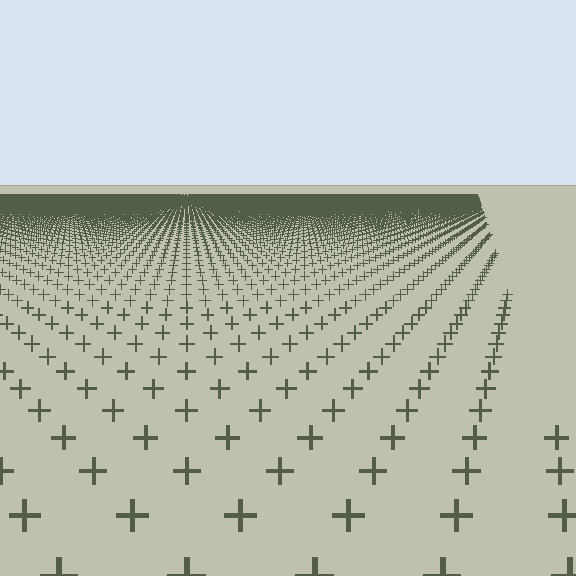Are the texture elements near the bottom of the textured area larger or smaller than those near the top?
Larger. Near the bottom, elements are closer to the viewer and appear at a bigger on-screen size.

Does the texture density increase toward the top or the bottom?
Density increases toward the top.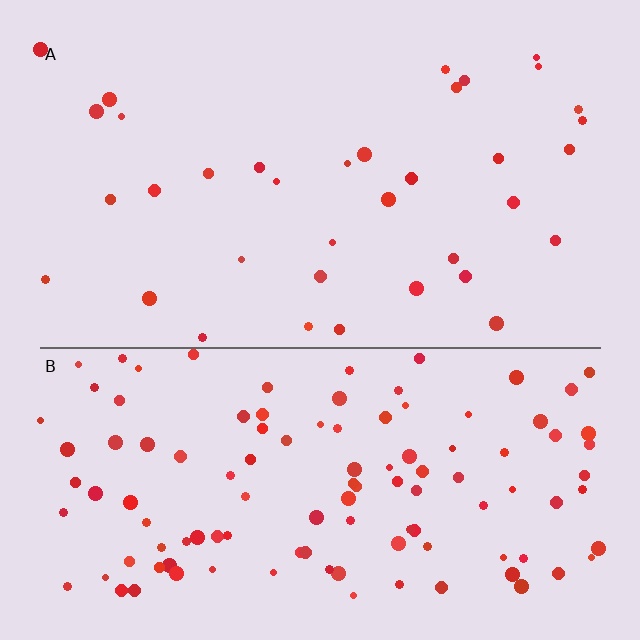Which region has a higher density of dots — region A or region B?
B (the bottom).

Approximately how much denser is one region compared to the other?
Approximately 3.1× — region B over region A.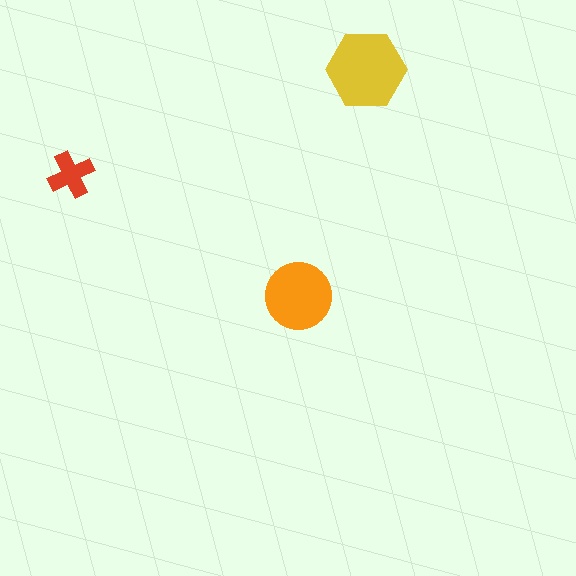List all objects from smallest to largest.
The red cross, the orange circle, the yellow hexagon.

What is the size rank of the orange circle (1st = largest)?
2nd.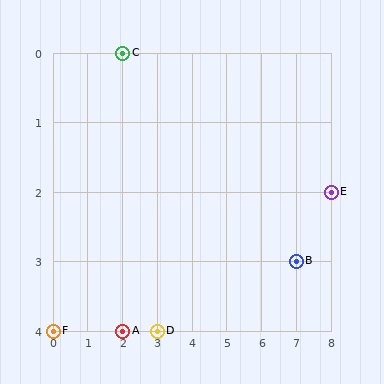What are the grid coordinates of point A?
Point A is at grid coordinates (2, 4).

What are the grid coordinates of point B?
Point B is at grid coordinates (7, 3).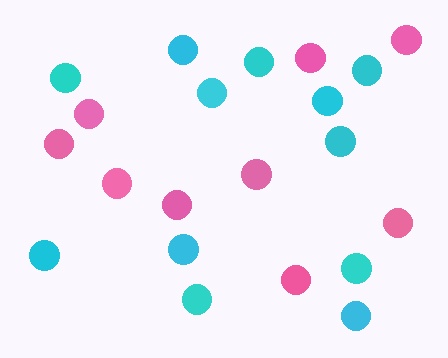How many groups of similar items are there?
There are 2 groups: one group of pink circles (9) and one group of cyan circles (12).